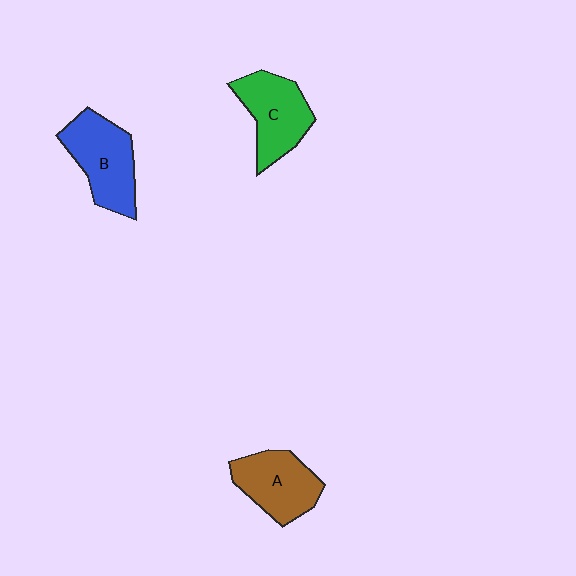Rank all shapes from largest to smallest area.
From largest to smallest: B (blue), C (green), A (brown).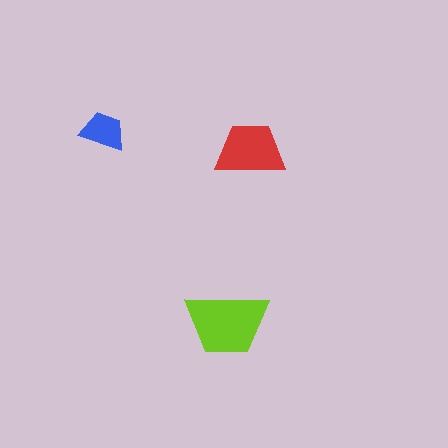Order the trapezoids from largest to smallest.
the lime one, the red one, the blue one.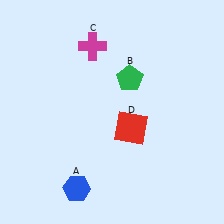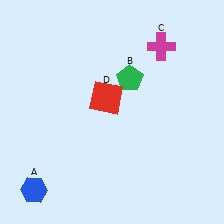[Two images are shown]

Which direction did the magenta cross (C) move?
The magenta cross (C) moved right.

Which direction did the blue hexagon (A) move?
The blue hexagon (A) moved left.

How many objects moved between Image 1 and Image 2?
3 objects moved between the two images.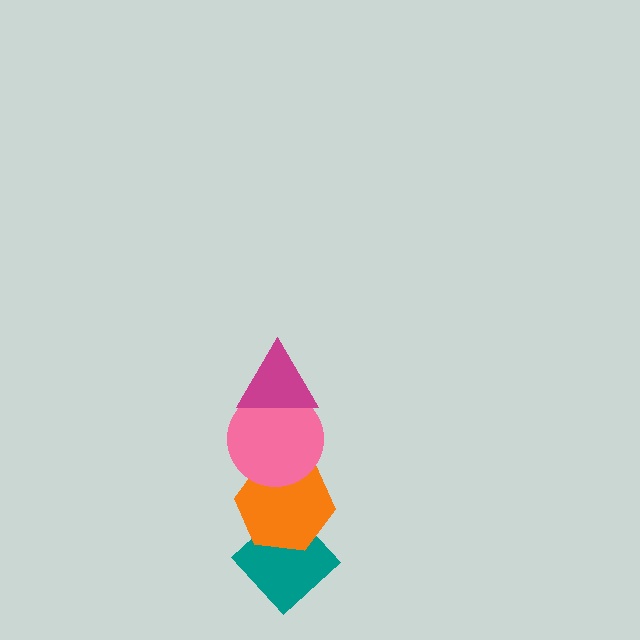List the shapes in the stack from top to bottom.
From top to bottom: the magenta triangle, the pink circle, the orange hexagon, the teal diamond.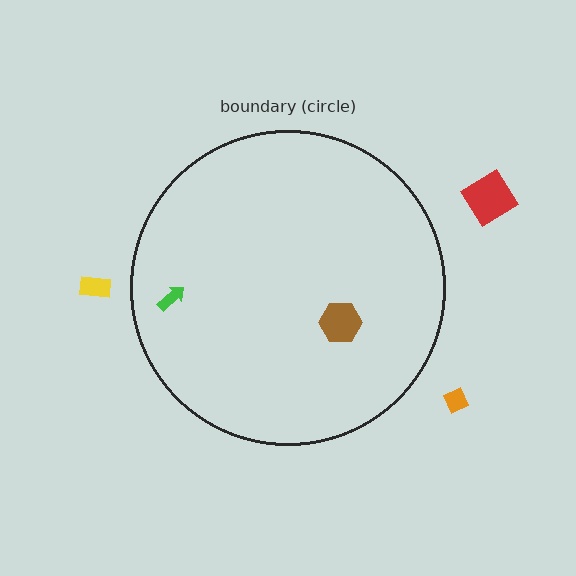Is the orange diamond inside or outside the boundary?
Outside.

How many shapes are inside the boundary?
2 inside, 3 outside.